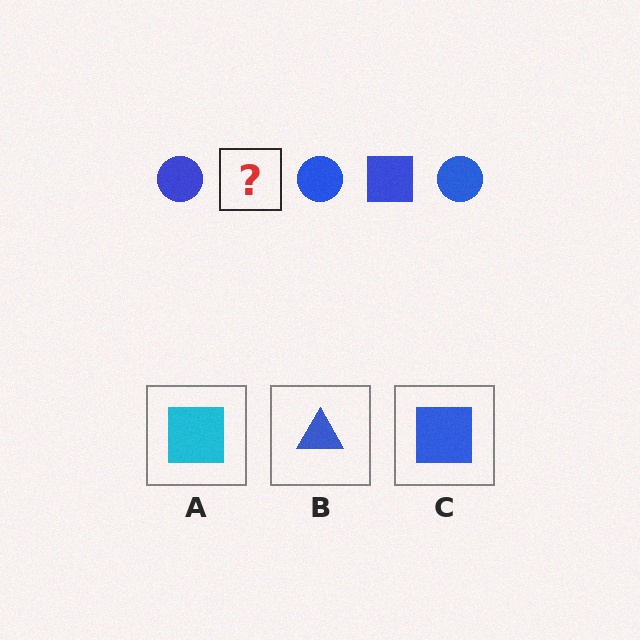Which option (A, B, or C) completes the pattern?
C.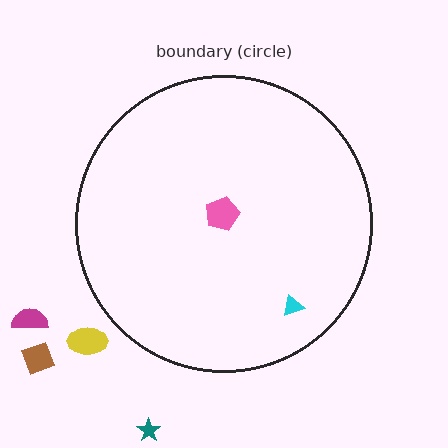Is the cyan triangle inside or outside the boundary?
Inside.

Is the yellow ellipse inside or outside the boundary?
Outside.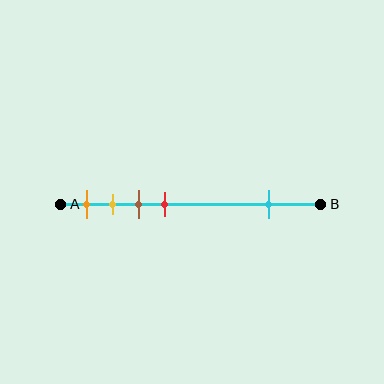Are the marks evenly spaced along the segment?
No, the marks are not evenly spaced.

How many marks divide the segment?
There are 5 marks dividing the segment.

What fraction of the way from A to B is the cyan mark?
The cyan mark is approximately 80% (0.8) of the way from A to B.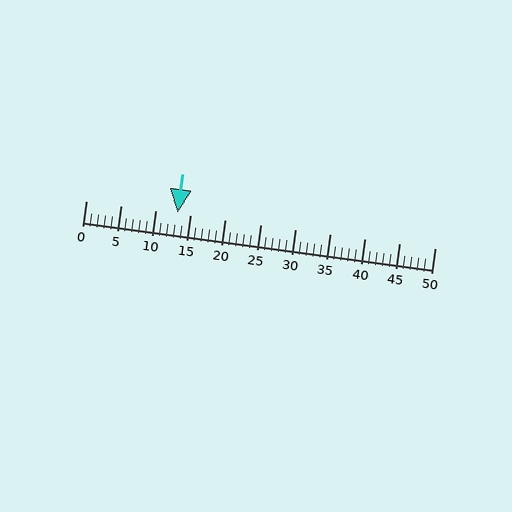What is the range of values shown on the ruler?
The ruler shows values from 0 to 50.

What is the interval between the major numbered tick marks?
The major tick marks are spaced 5 units apart.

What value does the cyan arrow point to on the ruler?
The cyan arrow points to approximately 13.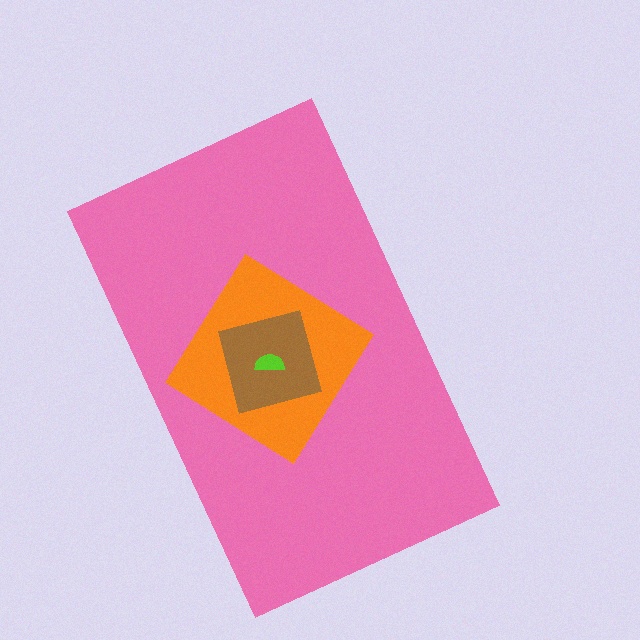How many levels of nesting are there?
4.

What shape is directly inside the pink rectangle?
The orange diamond.